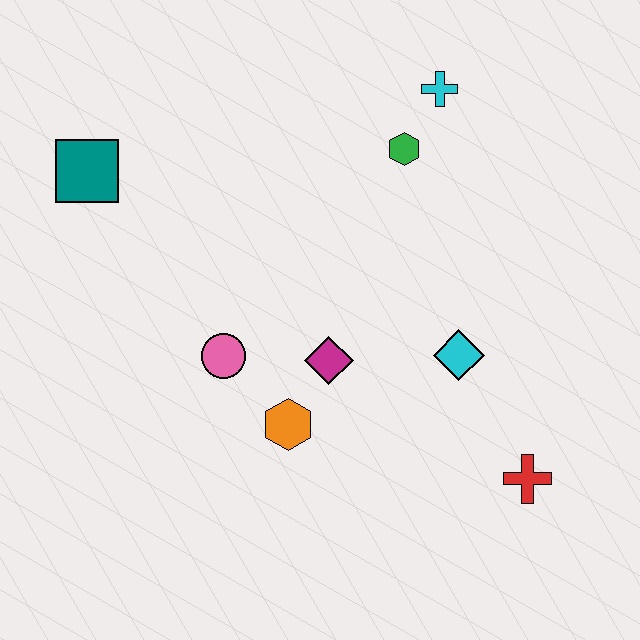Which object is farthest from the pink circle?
The cyan cross is farthest from the pink circle.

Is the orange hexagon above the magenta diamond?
No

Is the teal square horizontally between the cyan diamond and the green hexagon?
No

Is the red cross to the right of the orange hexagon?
Yes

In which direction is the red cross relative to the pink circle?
The red cross is to the right of the pink circle.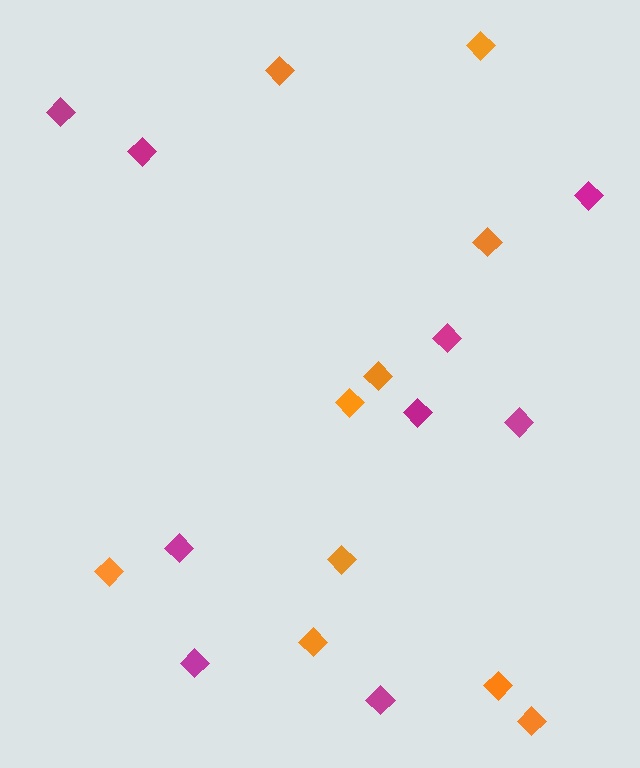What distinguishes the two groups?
There are 2 groups: one group of magenta diamonds (9) and one group of orange diamonds (10).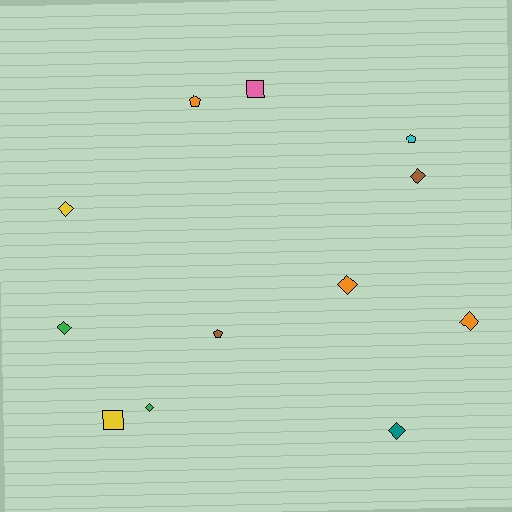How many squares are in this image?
There are 2 squares.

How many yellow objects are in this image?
There are 2 yellow objects.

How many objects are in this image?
There are 12 objects.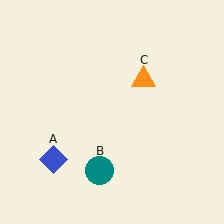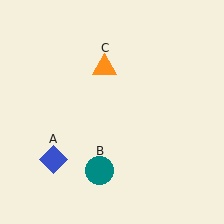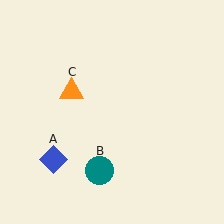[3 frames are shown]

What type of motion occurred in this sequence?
The orange triangle (object C) rotated counterclockwise around the center of the scene.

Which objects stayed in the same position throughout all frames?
Blue diamond (object A) and teal circle (object B) remained stationary.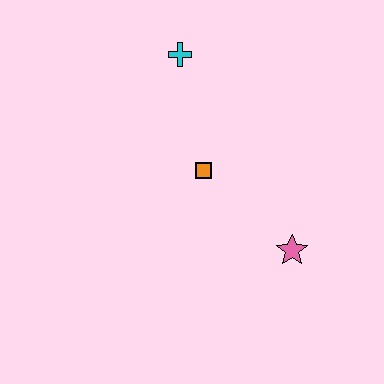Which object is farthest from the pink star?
The cyan cross is farthest from the pink star.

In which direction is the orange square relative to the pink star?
The orange square is to the left of the pink star.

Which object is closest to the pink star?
The orange square is closest to the pink star.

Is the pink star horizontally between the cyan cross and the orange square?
No